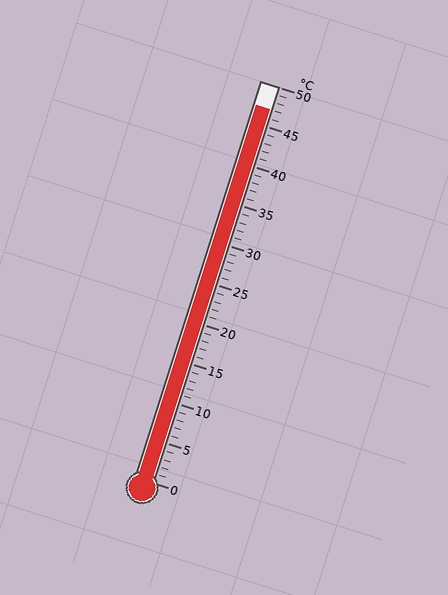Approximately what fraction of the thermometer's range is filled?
The thermometer is filled to approximately 95% of its range.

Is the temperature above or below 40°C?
The temperature is above 40°C.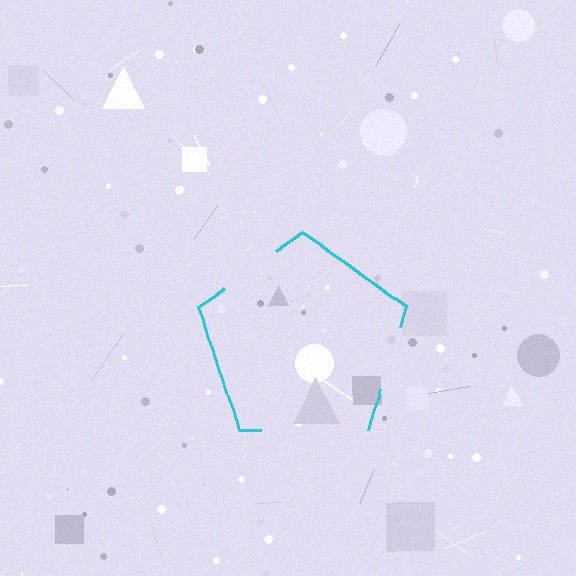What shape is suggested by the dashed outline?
The dashed outline suggests a pentagon.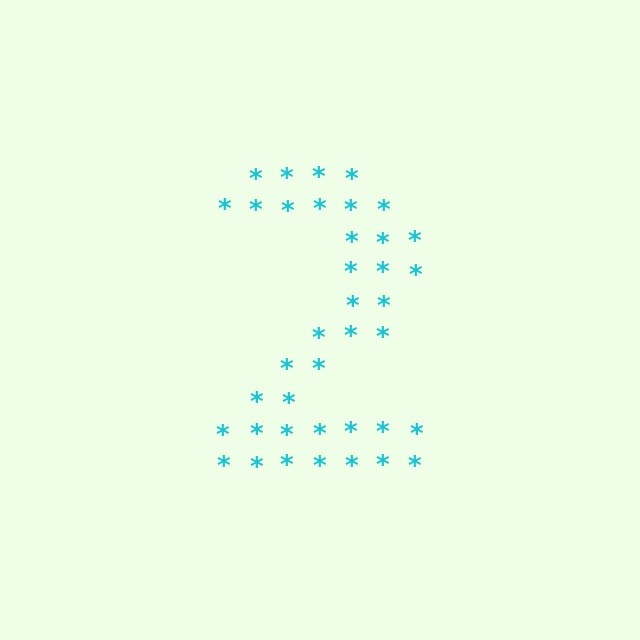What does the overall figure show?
The overall figure shows the digit 2.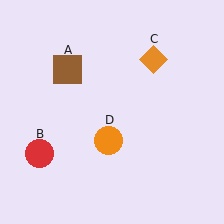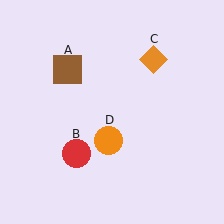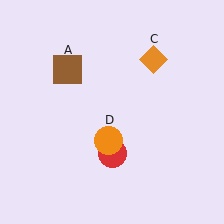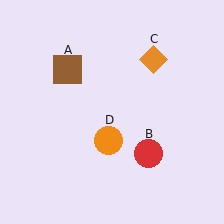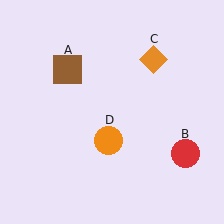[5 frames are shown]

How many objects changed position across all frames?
1 object changed position: red circle (object B).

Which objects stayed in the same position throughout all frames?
Brown square (object A) and orange diamond (object C) and orange circle (object D) remained stationary.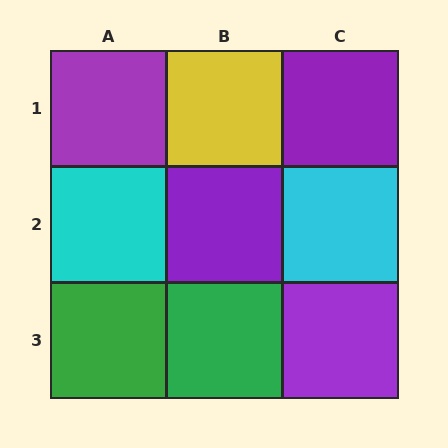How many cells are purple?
4 cells are purple.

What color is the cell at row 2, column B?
Purple.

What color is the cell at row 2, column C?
Cyan.